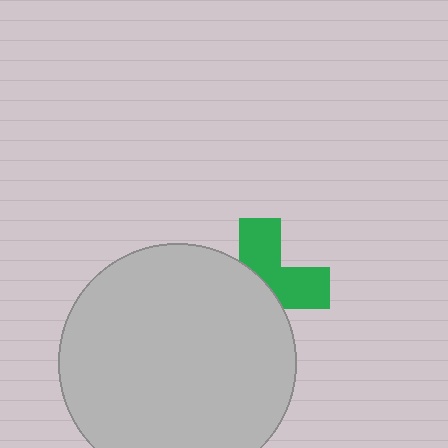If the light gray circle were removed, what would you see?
You would see the complete green cross.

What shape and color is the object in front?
The object in front is a light gray circle.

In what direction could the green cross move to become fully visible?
The green cross could move toward the upper-right. That would shift it out from behind the light gray circle entirely.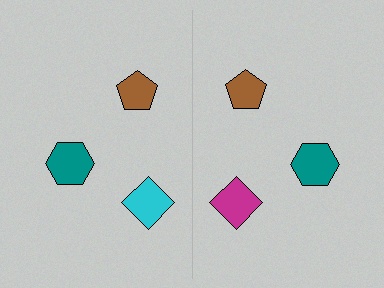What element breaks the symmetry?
The magenta diamond on the right side breaks the symmetry — its mirror counterpart is cyan.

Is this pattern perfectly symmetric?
No, the pattern is not perfectly symmetric. The magenta diamond on the right side breaks the symmetry — its mirror counterpart is cyan.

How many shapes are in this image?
There are 6 shapes in this image.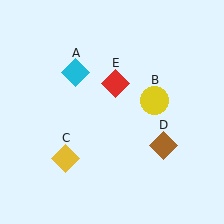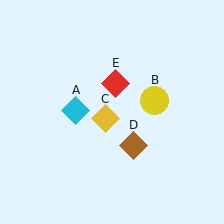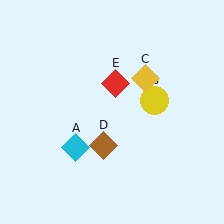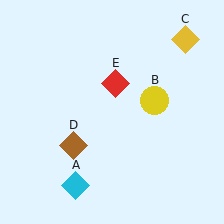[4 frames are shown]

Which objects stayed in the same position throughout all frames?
Yellow circle (object B) and red diamond (object E) remained stationary.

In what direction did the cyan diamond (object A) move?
The cyan diamond (object A) moved down.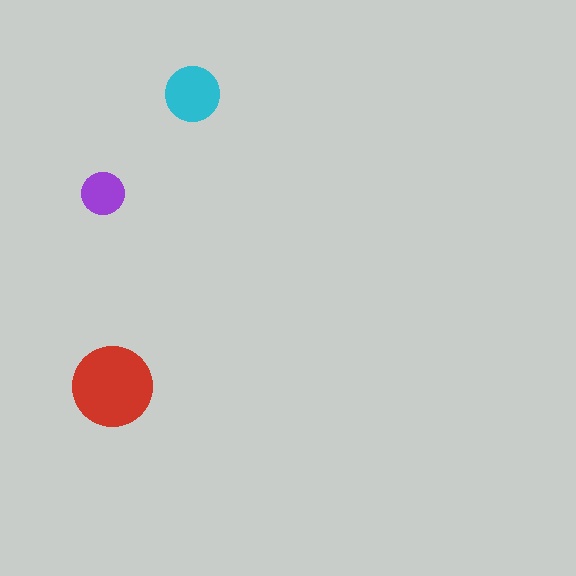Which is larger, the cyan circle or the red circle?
The red one.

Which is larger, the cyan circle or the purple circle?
The cyan one.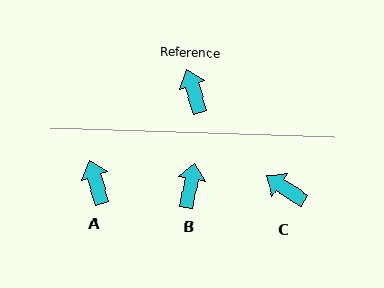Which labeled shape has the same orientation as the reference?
A.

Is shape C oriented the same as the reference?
No, it is off by about 40 degrees.